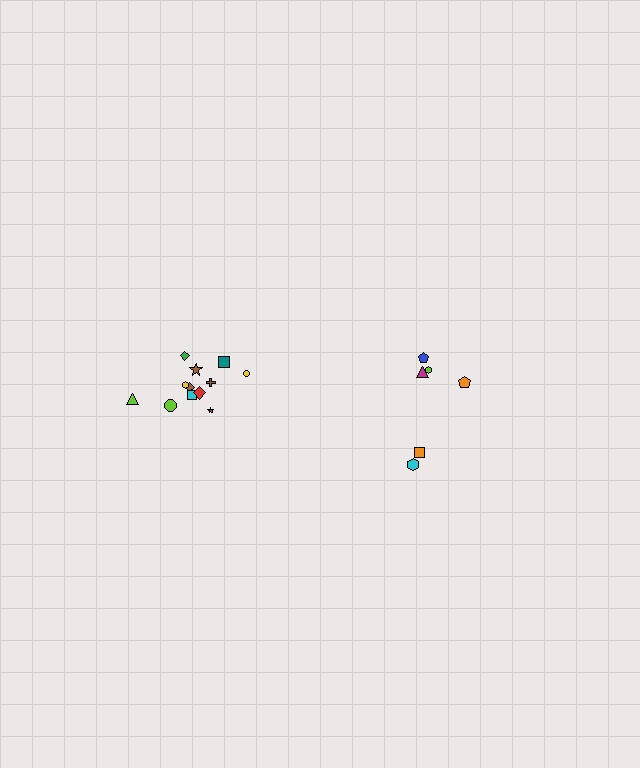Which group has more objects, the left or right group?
The left group.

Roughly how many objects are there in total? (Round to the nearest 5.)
Roughly 20 objects in total.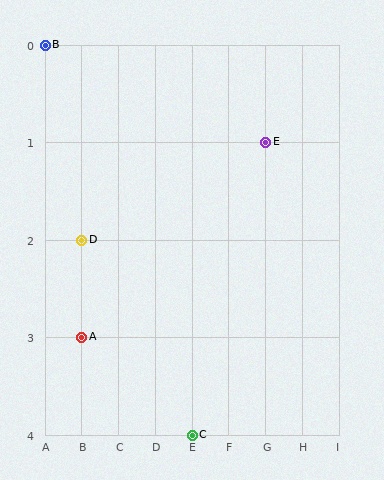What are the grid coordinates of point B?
Point B is at grid coordinates (A, 0).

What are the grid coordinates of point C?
Point C is at grid coordinates (E, 4).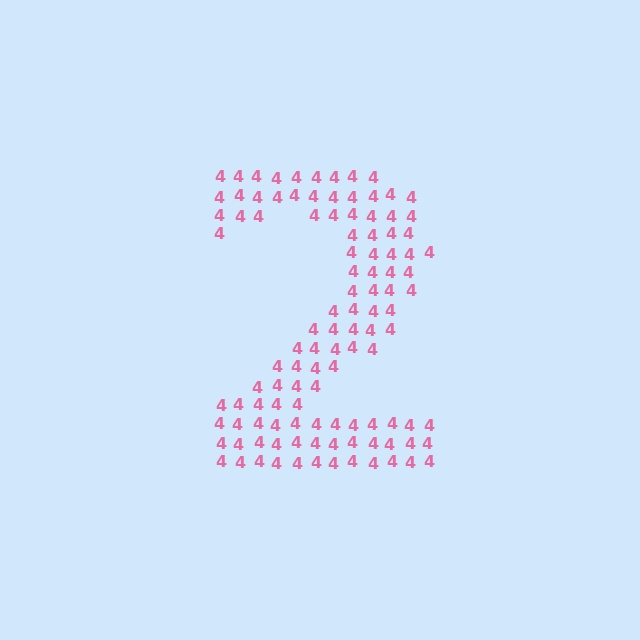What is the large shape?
The large shape is the digit 2.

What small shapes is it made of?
It is made of small digit 4's.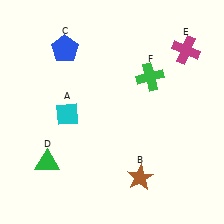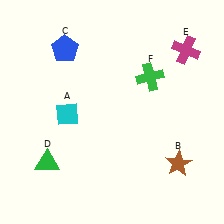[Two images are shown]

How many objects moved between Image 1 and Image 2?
1 object moved between the two images.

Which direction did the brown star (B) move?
The brown star (B) moved right.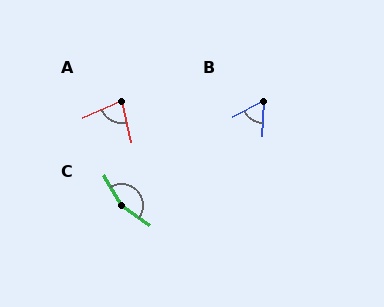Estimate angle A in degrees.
Approximately 79 degrees.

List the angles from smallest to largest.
B (60°), A (79°), C (157°).